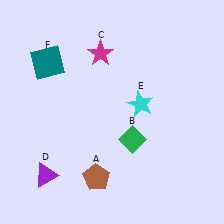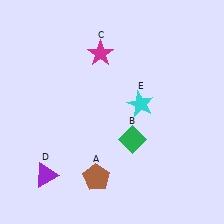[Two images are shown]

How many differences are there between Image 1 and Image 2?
There is 1 difference between the two images.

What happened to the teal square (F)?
The teal square (F) was removed in Image 2. It was in the top-left area of Image 1.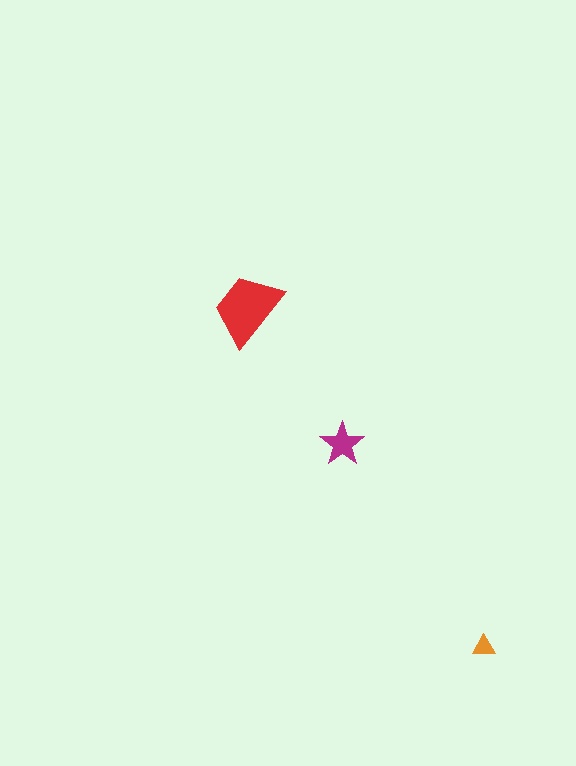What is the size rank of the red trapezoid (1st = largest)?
1st.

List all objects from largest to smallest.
The red trapezoid, the magenta star, the orange triangle.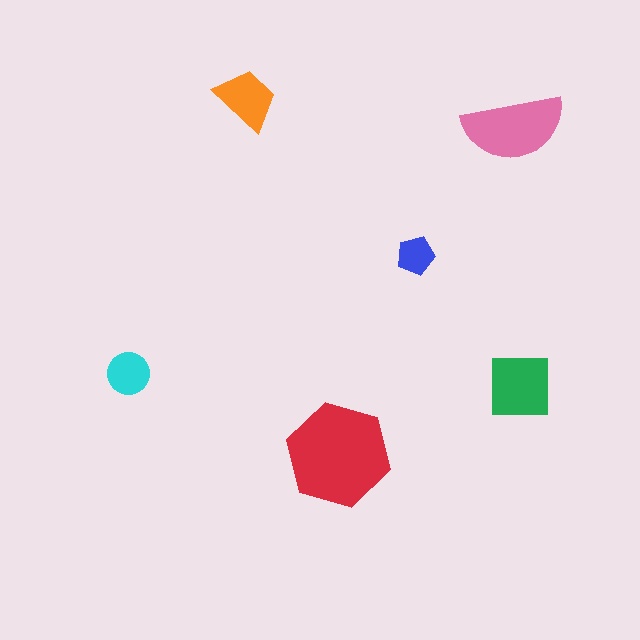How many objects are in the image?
There are 6 objects in the image.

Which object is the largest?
The red hexagon.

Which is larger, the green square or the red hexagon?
The red hexagon.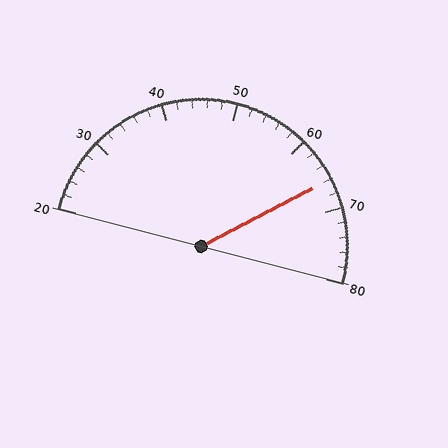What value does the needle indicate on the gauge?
The needle indicates approximately 66.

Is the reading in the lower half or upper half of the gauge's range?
The reading is in the upper half of the range (20 to 80).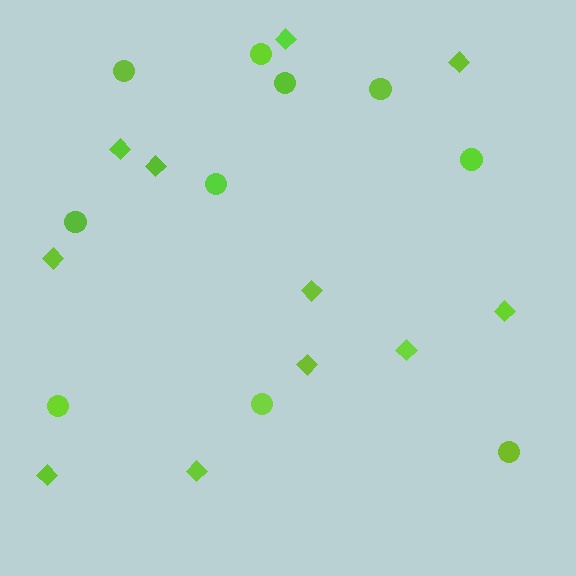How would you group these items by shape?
There are 2 groups: one group of diamonds (11) and one group of circles (10).